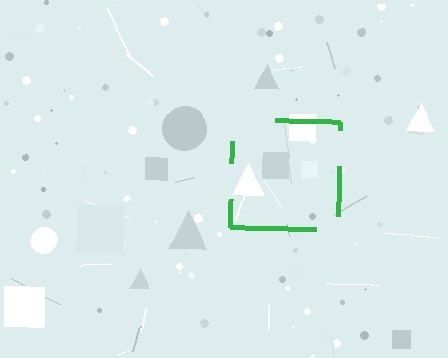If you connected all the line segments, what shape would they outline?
They would outline a square.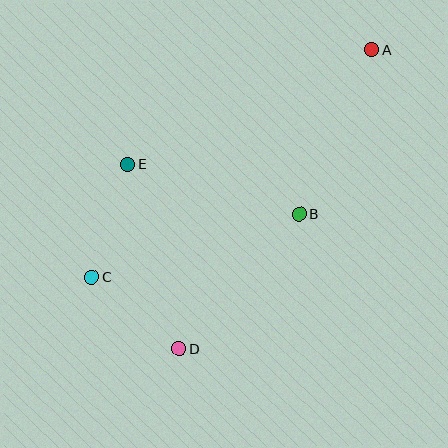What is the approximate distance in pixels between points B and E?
The distance between B and E is approximately 179 pixels.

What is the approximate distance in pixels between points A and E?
The distance between A and E is approximately 269 pixels.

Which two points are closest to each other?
Points C and D are closest to each other.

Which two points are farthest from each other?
Points A and C are farthest from each other.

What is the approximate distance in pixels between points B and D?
The distance between B and D is approximately 180 pixels.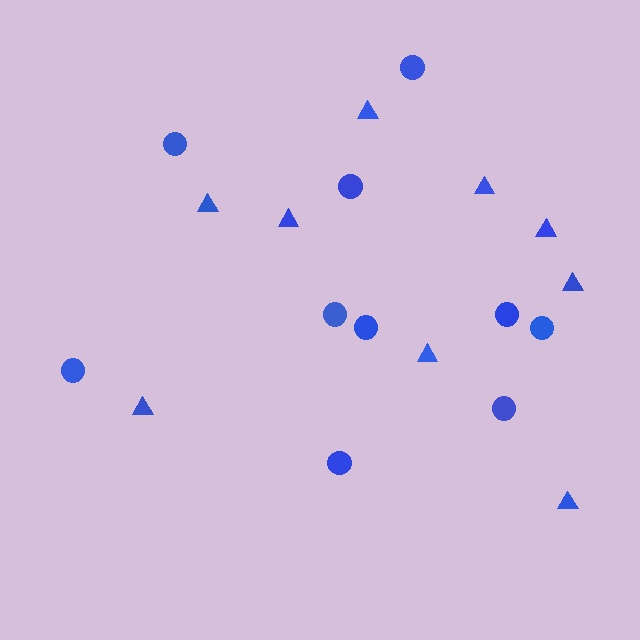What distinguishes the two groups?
There are 2 groups: one group of triangles (9) and one group of circles (10).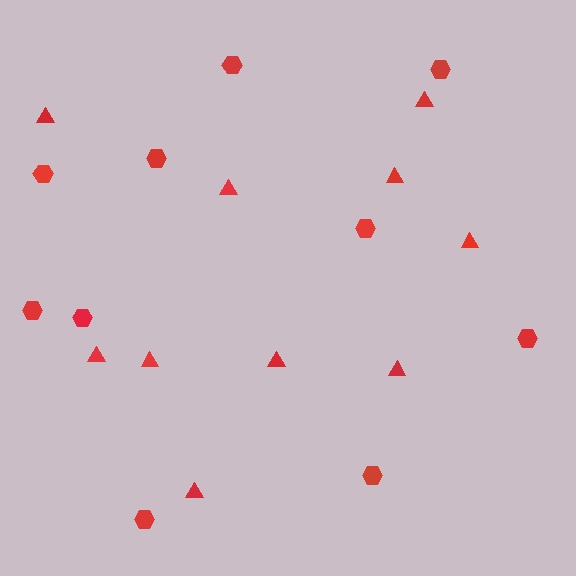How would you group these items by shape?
There are 2 groups: one group of triangles (10) and one group of hexagons (10).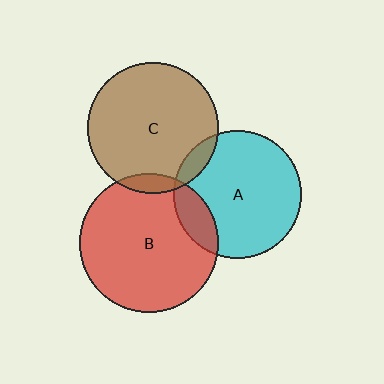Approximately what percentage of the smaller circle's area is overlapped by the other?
Approximately 15%.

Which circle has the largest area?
Circle B (red).